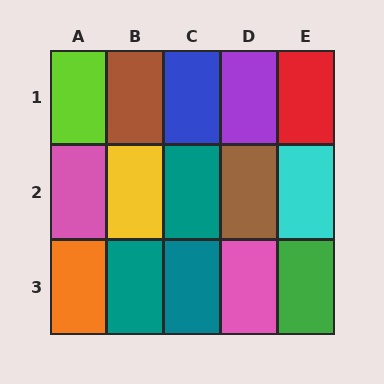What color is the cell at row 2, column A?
Pink.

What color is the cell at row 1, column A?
Lime.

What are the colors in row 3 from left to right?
Orange, teal, teal, pink, green.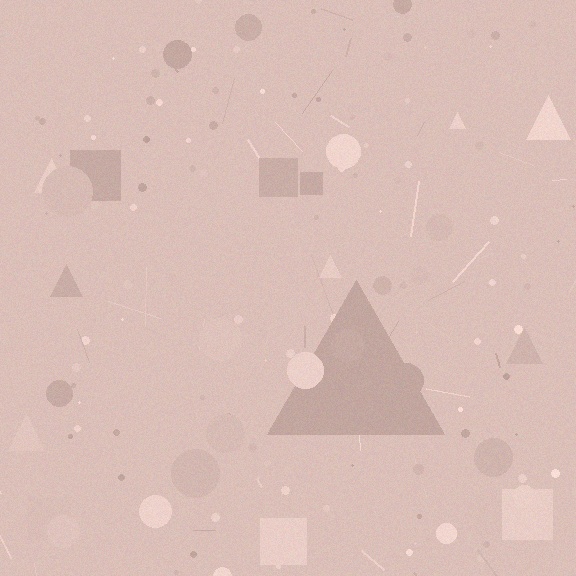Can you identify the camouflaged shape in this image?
The camouflaged shape is a triangle.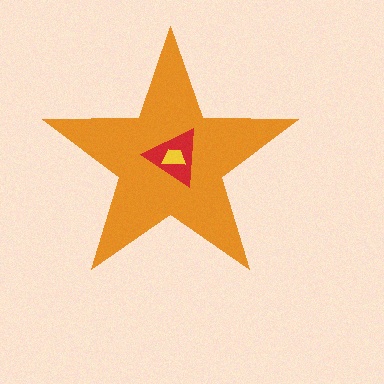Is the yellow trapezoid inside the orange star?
Yes.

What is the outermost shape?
The orange star.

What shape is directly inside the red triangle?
The yellow trapezoid.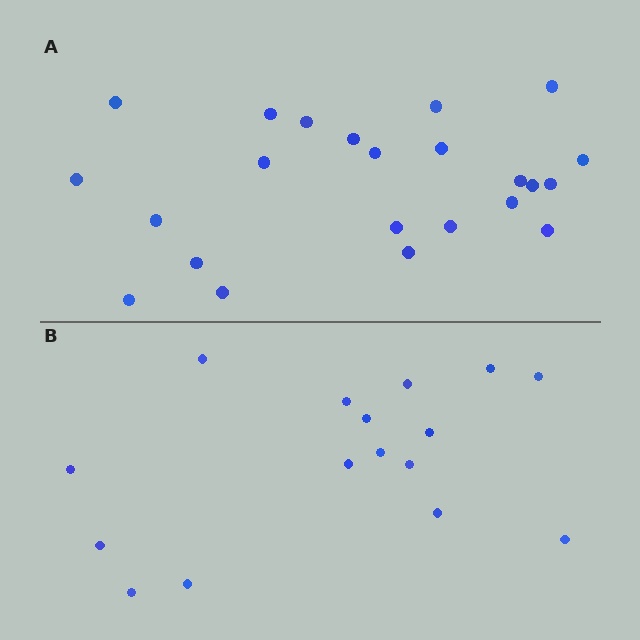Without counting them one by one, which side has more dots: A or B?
Region A (the top region) has more dots.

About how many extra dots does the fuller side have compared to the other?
Region A has roughly 8 or so more dots than region B.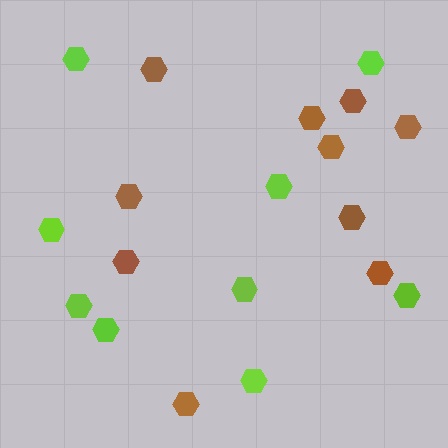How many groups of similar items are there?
There are 2 groups: one group of brown hexagons (10) and one group of lime hexagons (9).